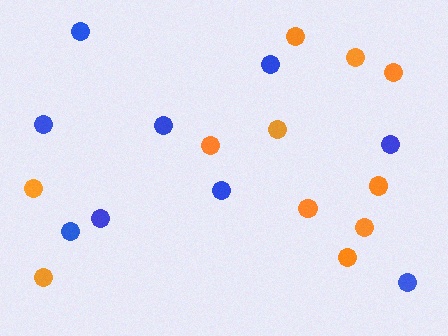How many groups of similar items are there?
There are 2 groups: one group of orange circles (11) and one group of blue circles (9).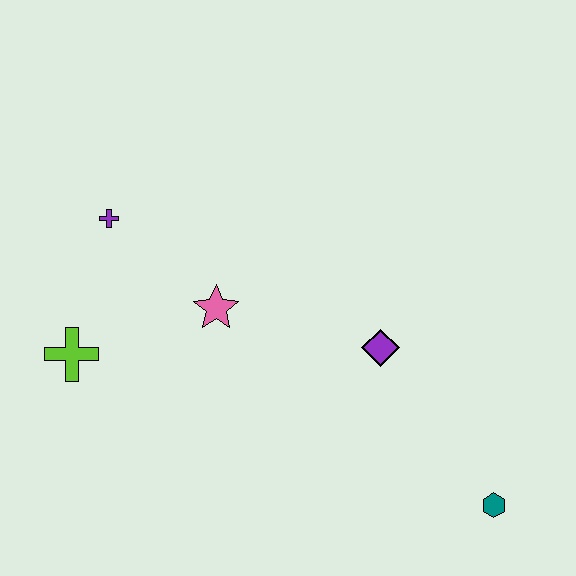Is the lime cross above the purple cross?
No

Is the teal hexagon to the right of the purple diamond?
Yes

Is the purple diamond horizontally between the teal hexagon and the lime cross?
Yes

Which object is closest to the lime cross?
The purple cross is closest to the lime cross.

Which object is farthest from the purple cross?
The teal hexagon is farthest from the purple cross.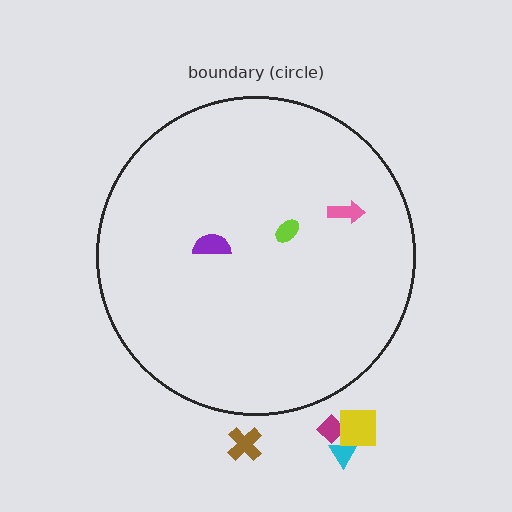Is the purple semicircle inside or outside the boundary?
Inside.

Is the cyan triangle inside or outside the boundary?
Outside.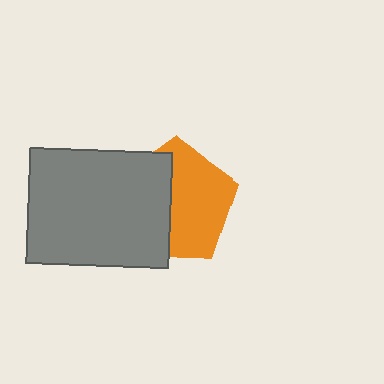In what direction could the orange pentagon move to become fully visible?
The orange pentagon could move right. That would shift it out from behind the gray rectangle entirely.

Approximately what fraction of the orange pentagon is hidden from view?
Roughly 45% of the orange pentagon is hidden behind the gray rectangle.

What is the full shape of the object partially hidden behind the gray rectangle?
The partially hidden object is an orange pentagon.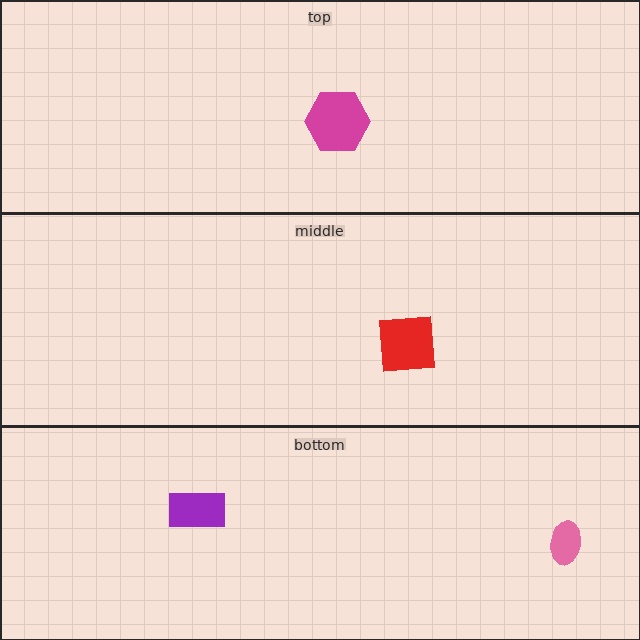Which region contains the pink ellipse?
The bottom region.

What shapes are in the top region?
The magenta hexagon.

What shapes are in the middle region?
The red square.